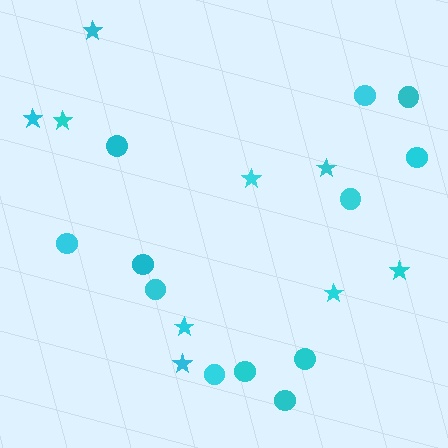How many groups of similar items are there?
There are 2 groups: one group of circles (12) and one group of stars (9).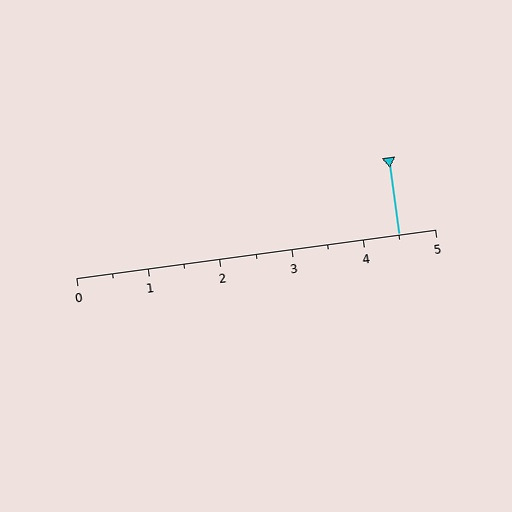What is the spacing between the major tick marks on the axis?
The major ticks are spaced 1 apart.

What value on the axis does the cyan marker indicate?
The marker indicates approximately 4.5.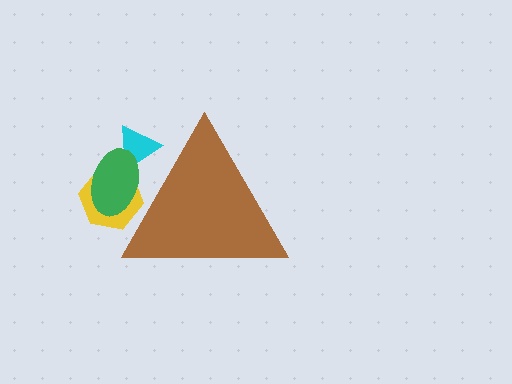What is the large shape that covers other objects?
A brown triangle.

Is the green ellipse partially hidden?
Yes, the green ellipse is partially hidden behind the brown triangle.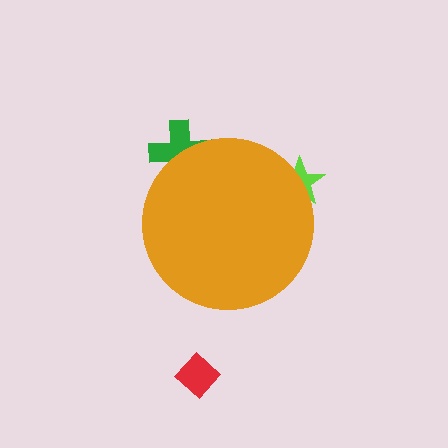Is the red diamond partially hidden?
No, the red diamond is fully visible.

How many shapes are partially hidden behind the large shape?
2 shapes are partially hidden.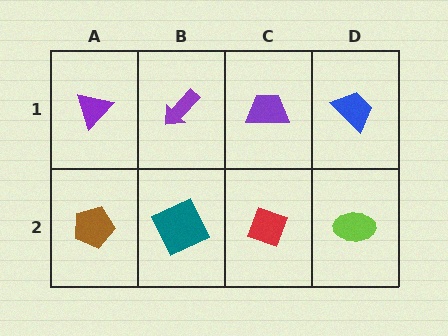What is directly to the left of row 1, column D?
A purple trapezoid.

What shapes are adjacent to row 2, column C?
A purple trapezoid (row 1, column C), a teal square (row 2, column B), a lime ellipse (row 2, column D).